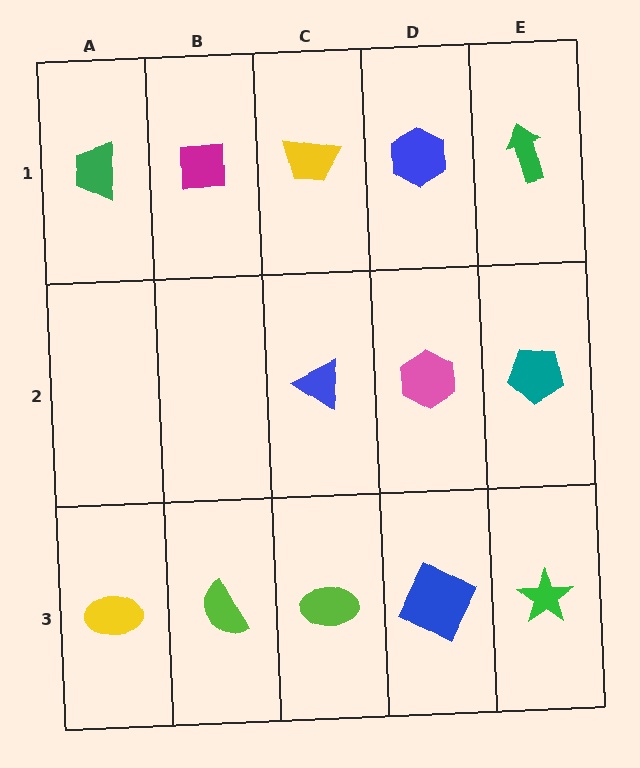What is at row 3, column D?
A blue square.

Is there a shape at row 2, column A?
No, that cell is empty.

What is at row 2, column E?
A teal pentagon.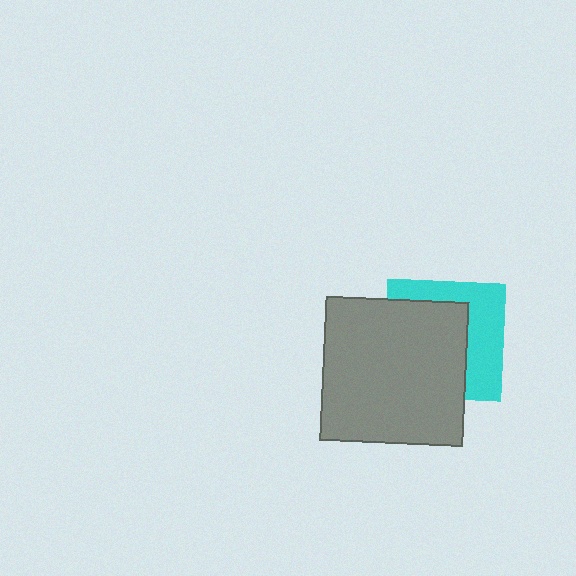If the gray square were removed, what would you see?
You would see the complete cyan square.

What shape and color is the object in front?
The object in front is a gray square.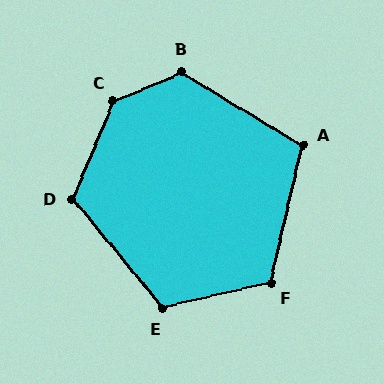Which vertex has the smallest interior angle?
A, at approximately 108 degrees.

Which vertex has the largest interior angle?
C, at approximately 136 degrees.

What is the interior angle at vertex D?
Approximately 118 degrees (obtuse).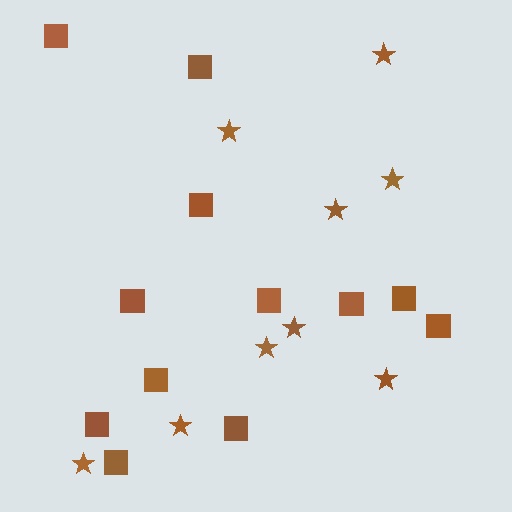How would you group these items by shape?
There are 2 groups: one group of squares (12) and one group of stars (9).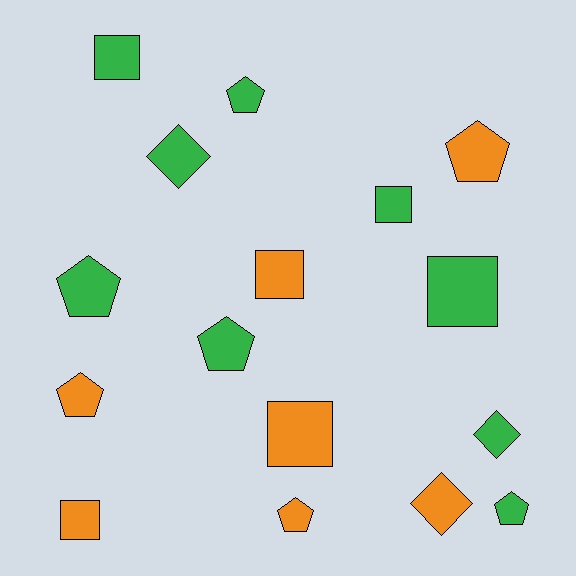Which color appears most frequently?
Green, with 9 objects.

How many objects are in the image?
There are 16 objects.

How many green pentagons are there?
There are 4 green pentagons.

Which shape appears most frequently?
Pentagon, with 7 objects.